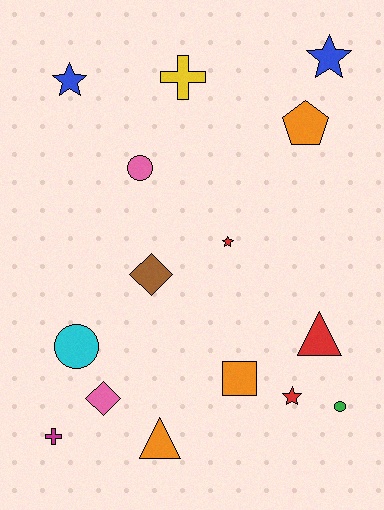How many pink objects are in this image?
There are 2 pink objects.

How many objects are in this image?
There are 15 objects.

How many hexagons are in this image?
There are no hexagons.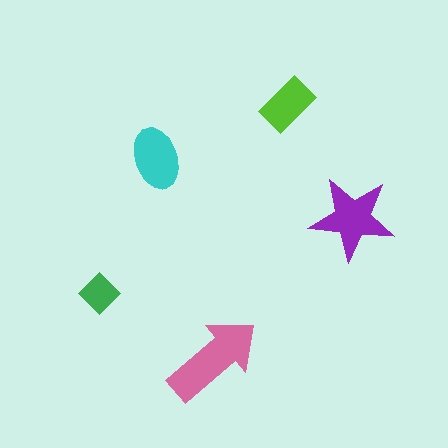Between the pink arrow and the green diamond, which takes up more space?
The pink arrow.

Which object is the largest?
The pink arrow.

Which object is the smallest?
The green diamond.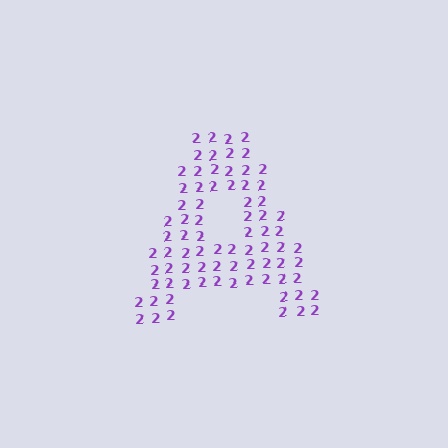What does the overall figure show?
The overall figure shows the letter A.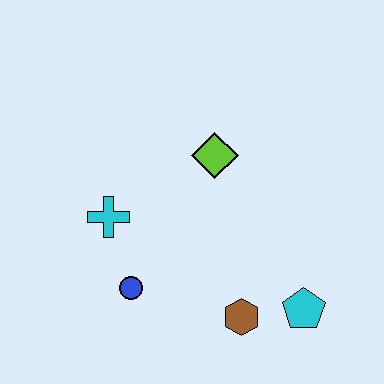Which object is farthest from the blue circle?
The cyan pentagon is farthest from the blue circle.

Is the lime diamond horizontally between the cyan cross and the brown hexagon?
Yes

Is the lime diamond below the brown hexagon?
No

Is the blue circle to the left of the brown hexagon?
Yes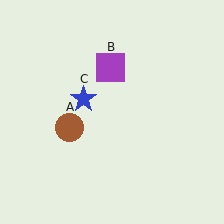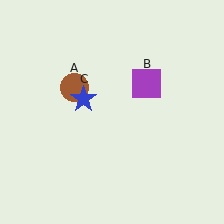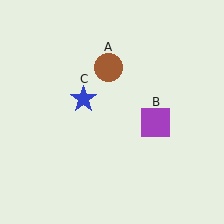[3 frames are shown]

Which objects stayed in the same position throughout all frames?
Blue star (object C) remained stationary.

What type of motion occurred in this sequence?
The brown circle (object A), purple square (object B) rotated clockwise around the center of the scene.